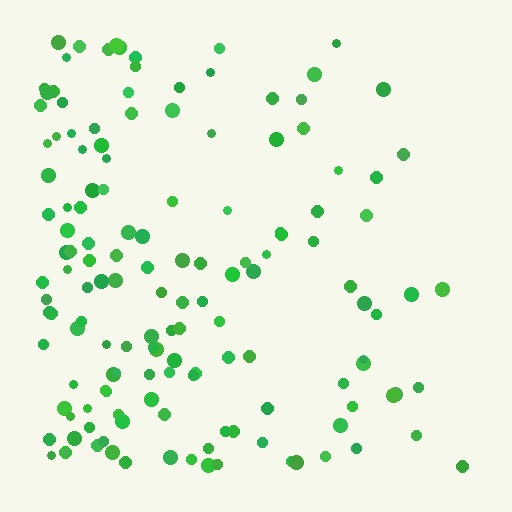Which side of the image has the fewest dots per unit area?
The right.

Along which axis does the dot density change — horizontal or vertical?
Horizontal.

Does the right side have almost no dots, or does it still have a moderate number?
Still a moderate number, just noticeably fewer than the left.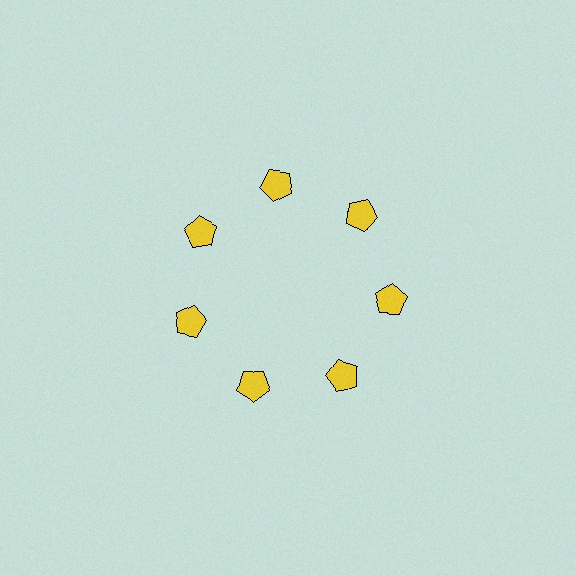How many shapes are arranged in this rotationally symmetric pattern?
There are 7 shapes, arranged in 7 groups of 1.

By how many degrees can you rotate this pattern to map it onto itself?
The pattern maps onto itself every 51 degrees of rotation.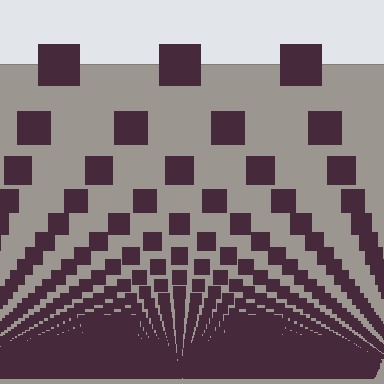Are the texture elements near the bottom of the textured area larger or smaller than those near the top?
Smaller. The gradient is inverted — elements near the bottom are smaller and denser.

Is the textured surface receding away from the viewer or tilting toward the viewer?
The surface appears to tilt toward the viewer. Texture elements get larger and sparser toward the top.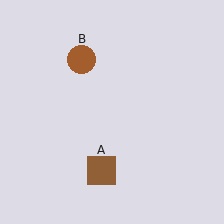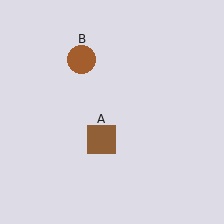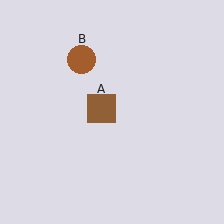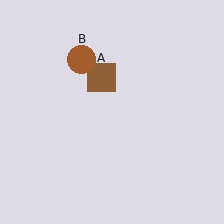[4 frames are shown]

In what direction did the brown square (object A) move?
The brown square (object A) moved up.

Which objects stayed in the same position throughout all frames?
Brown circle (object B) remained stationary.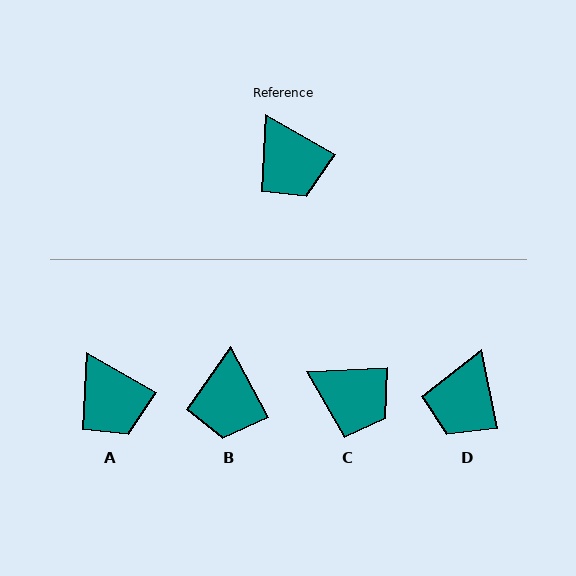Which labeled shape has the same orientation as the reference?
A.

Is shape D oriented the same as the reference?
No, it is off by about 49 degrees.